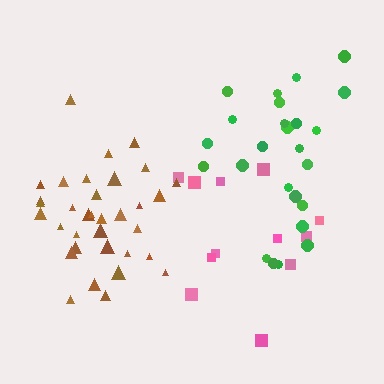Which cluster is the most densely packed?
Brown.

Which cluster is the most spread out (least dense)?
Pink.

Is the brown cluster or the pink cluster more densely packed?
Brown.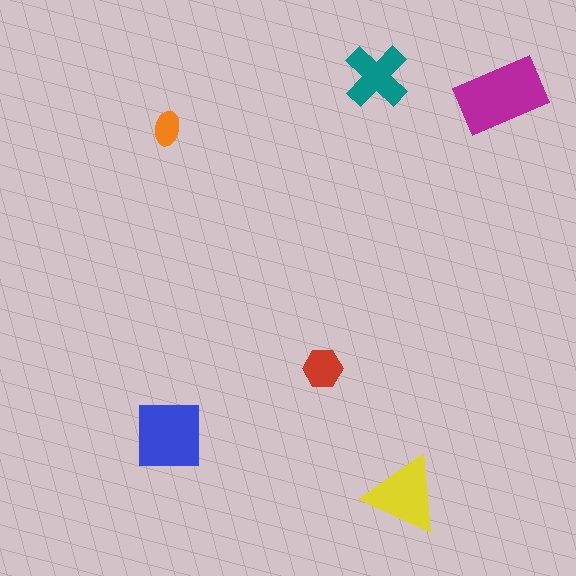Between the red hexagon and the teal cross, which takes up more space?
The teal cross.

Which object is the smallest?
The orange ellipse.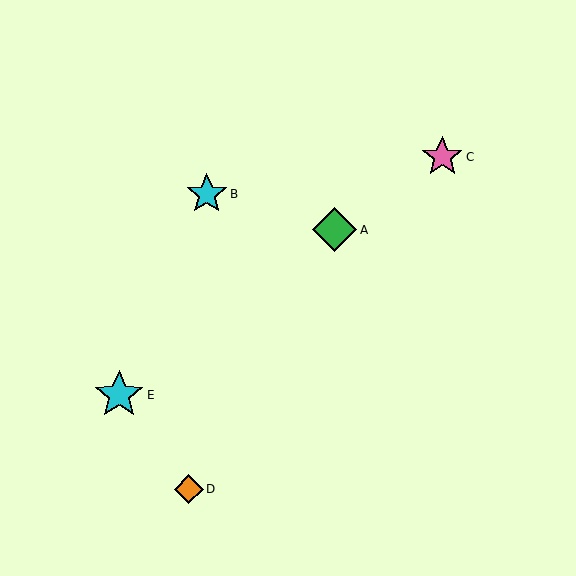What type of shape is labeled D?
Shape D is an orange diamond.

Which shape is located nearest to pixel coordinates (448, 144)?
The pink star (labeled C) at (442, 157) is nearest to that location.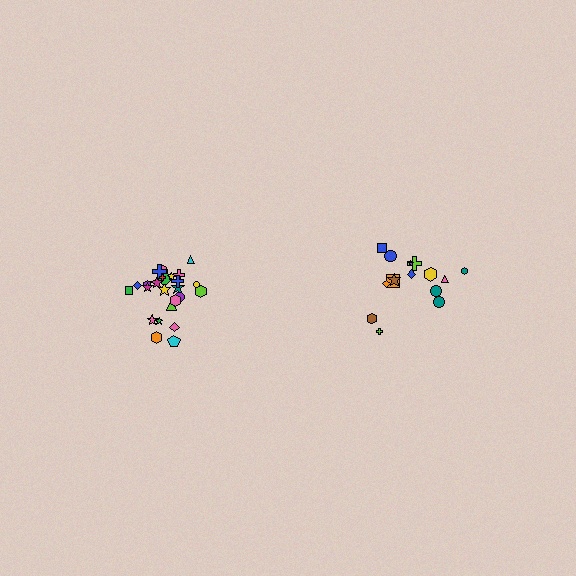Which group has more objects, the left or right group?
The left group.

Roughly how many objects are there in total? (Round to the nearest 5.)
Roughly 40 objects in total.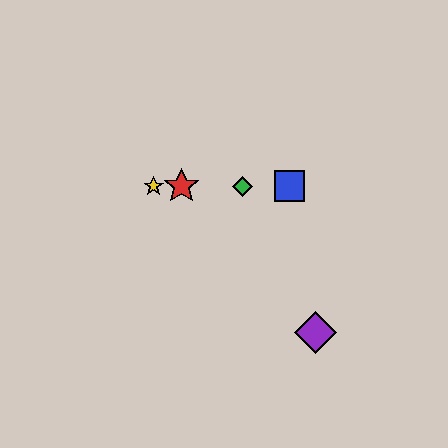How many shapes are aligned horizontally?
4 shapes (the red star, the blue square, the green diamond, the yellow star) are aligned horizontally.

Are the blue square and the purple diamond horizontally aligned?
No, the blue square is at y≈186 and the purple diamond is at y≈333.